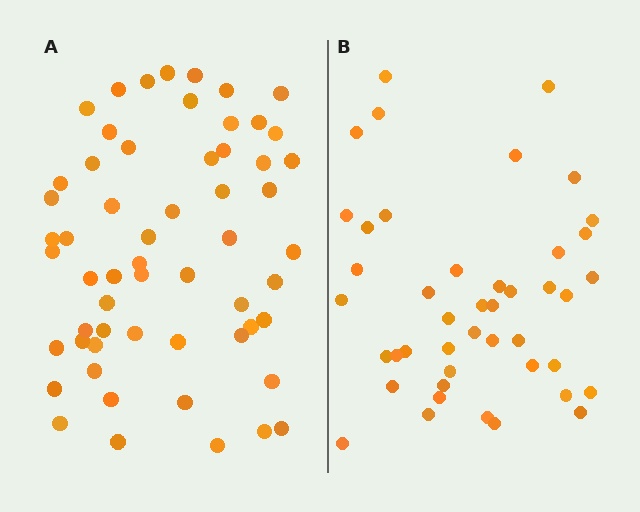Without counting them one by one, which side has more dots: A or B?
Region A (the left region) has more dots.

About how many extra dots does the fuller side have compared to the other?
Region A has approximately 15 more dots than region B.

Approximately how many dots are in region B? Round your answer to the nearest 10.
About 40 dots. (The exact count is 44, which rounds to 40.)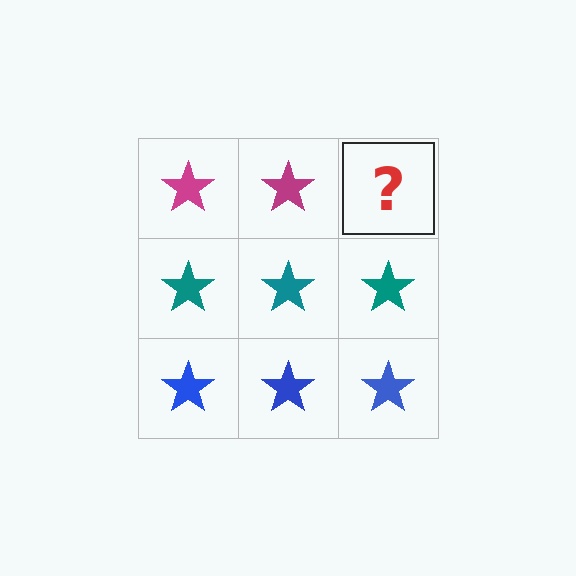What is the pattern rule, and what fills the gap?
The rule is that each row has a consistent color. The gap should be filled with a magenta star.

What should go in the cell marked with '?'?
The missing cell should contain a magenta star.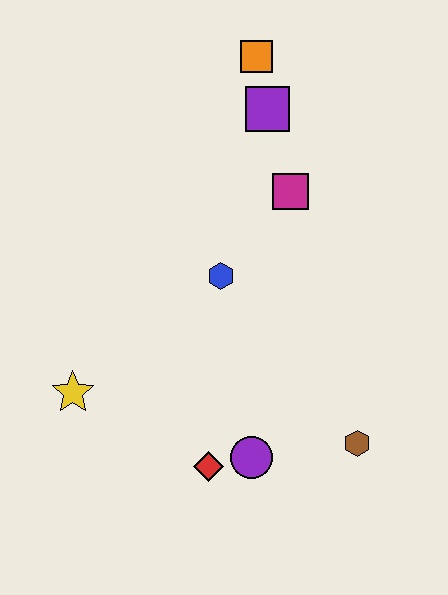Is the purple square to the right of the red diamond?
Yes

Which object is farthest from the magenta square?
The yellow star is farthest from the magenta square.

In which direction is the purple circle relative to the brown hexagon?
The purple circle is to the left of the brown hexagon.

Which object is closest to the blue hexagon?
The magenta square is closest to the blue hexagon.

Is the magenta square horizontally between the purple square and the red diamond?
No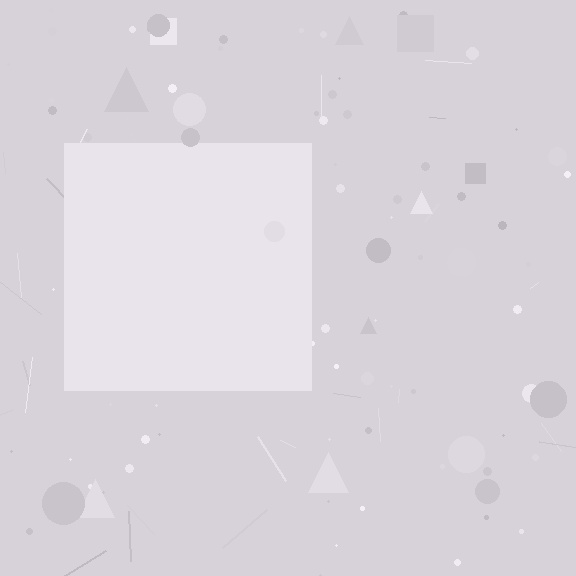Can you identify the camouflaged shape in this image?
The camouflaged shape is a square.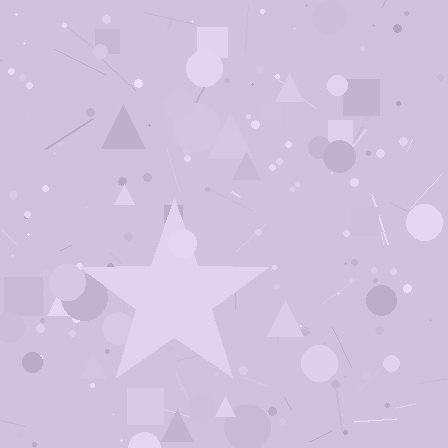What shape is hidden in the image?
A star is hidden in the image.